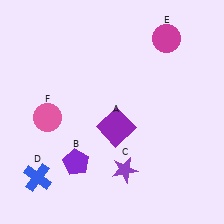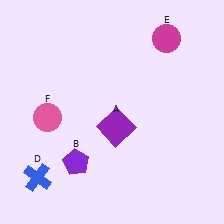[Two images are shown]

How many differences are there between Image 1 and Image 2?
There is 1 difference between the two images.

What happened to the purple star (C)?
The purple star (C) was removed in Image 2. It was in the bottom-right area of Image 1.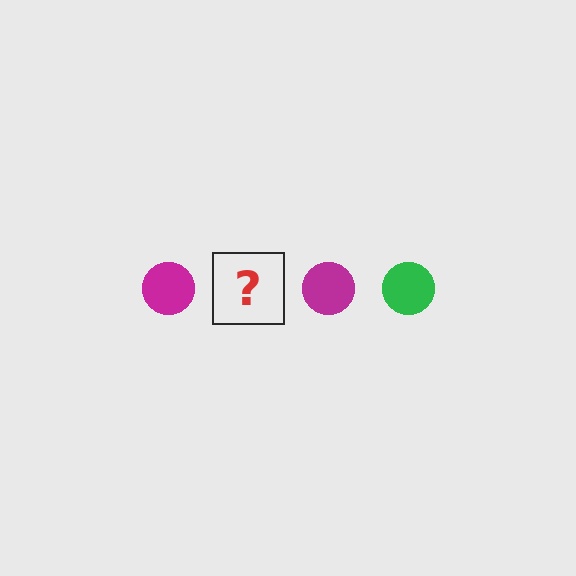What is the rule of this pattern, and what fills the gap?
The rule is that the pattern cycles through magenta, green circles. The gap should be filled with a green circle.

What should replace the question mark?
The question mark should be replaced with a green circle.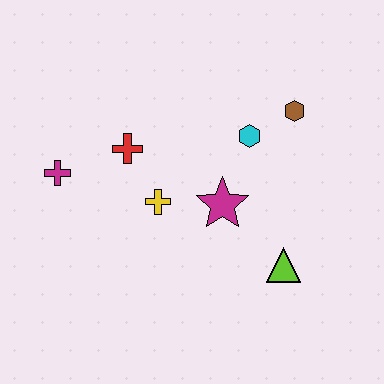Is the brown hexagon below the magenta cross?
No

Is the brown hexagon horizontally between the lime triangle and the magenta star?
No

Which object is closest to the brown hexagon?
The cyan hexagon is closest to the brown hexagon.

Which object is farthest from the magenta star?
The magenta cross is farthest from the magenta star.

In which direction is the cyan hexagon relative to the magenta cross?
The cyan hexagon is to the right of the magenta cross.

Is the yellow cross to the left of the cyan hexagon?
Yes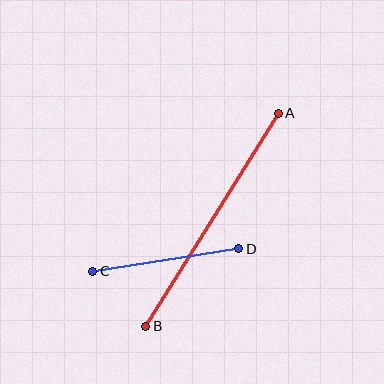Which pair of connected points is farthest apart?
Points A and B are farthest apart.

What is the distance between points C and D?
The distance is approximately 148 pixels.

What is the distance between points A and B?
The distance is approximately 251 pixels.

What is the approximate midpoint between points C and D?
The midpoint is at approximately (166, 260) pixels.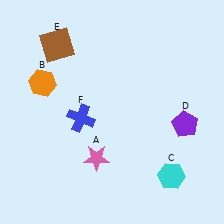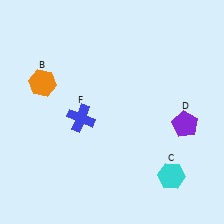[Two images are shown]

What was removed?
The brown square (E), the pink star (A) were removed in Image 2.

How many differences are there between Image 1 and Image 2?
There are 2 differences between the two images.